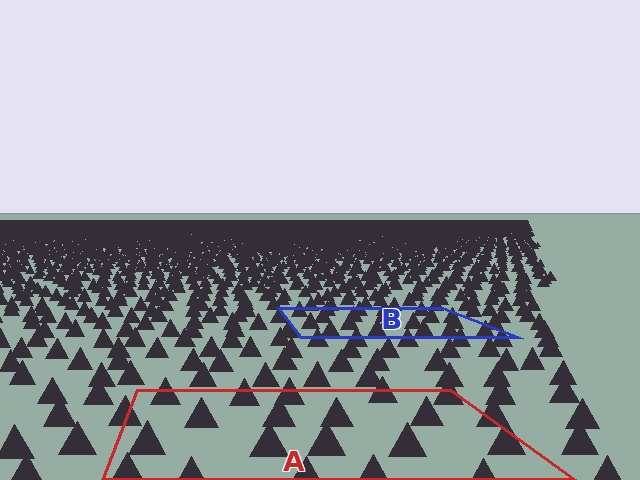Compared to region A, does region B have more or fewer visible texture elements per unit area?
Region B has more texture elements per unit area — they are packed more densely because it is farther away.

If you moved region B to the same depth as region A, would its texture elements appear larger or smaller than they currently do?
They would appear larger. At a closer depth, the same texture elements are projected at a bigger on-screen size.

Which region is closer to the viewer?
Region A is closer. The texture elements there are larger and more spread out.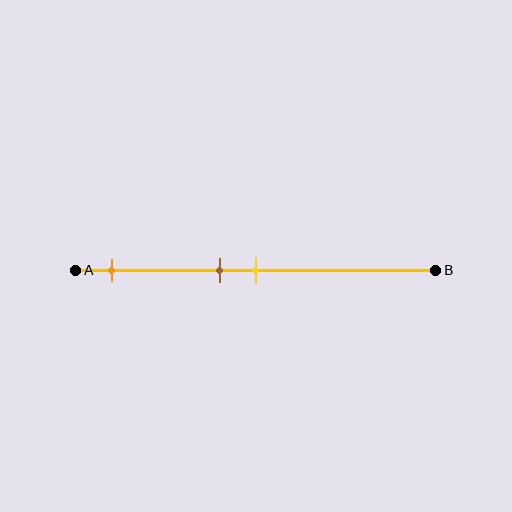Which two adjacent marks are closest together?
The brown and yellow marks are the closest adjacent pair.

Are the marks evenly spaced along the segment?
No, the marks are not evenly spaced.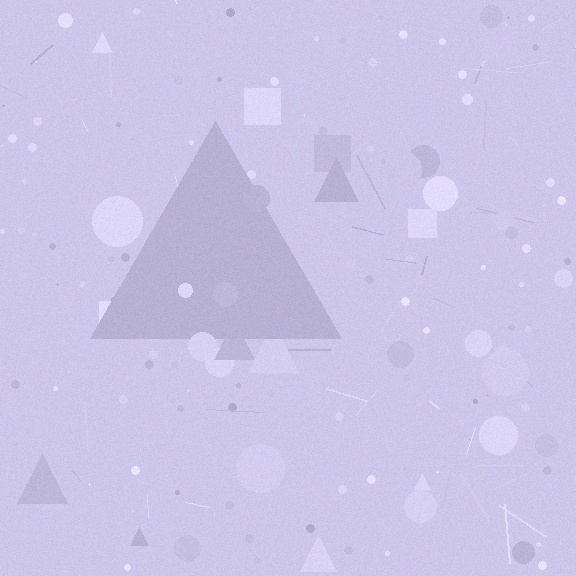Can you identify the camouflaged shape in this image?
The camouflaged shape is a triangle.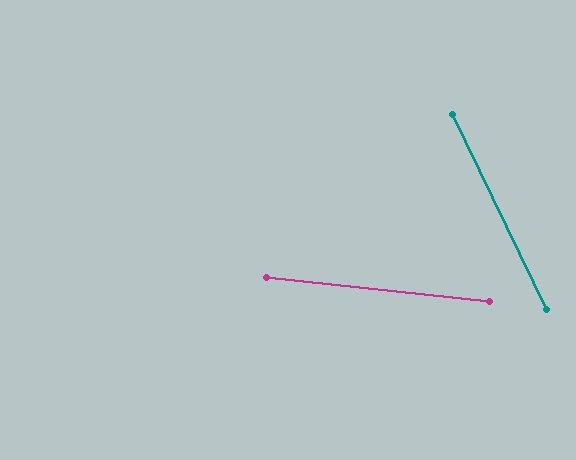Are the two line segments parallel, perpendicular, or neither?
Neither parallel nor perpendicular — they differ by about 59°.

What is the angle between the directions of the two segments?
Approximately 59 degrees.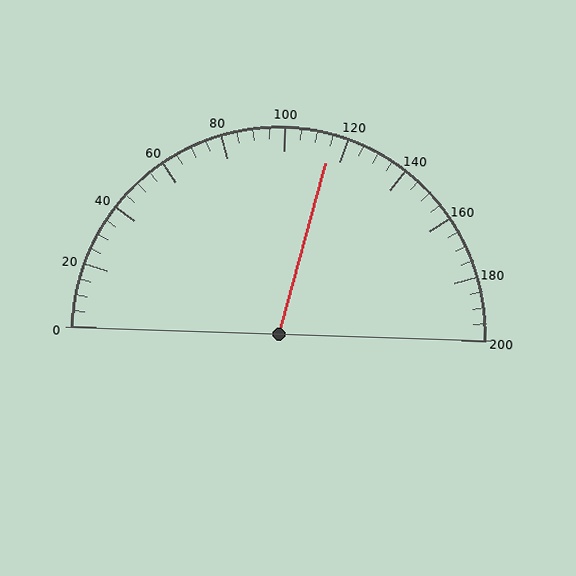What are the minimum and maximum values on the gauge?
The gauge ranges from 0 to 200.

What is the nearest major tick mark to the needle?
The nearest major tick mark is 120.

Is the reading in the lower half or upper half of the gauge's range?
The reading is in the upper half of the range (0 to 200).